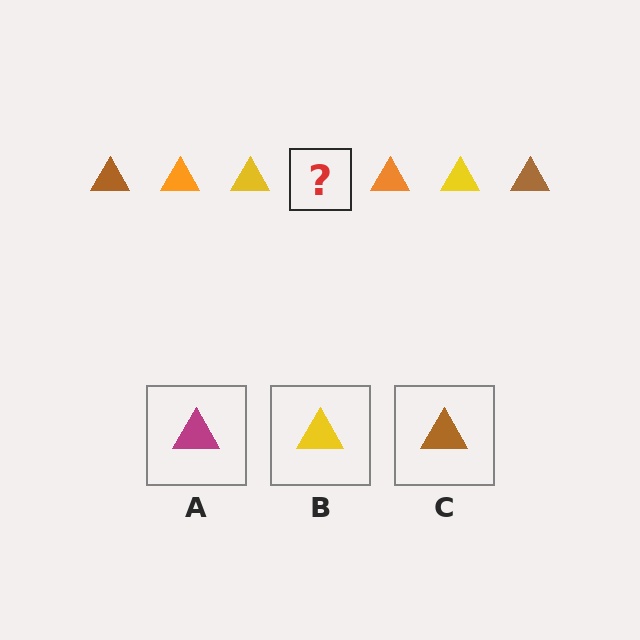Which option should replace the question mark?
Option C.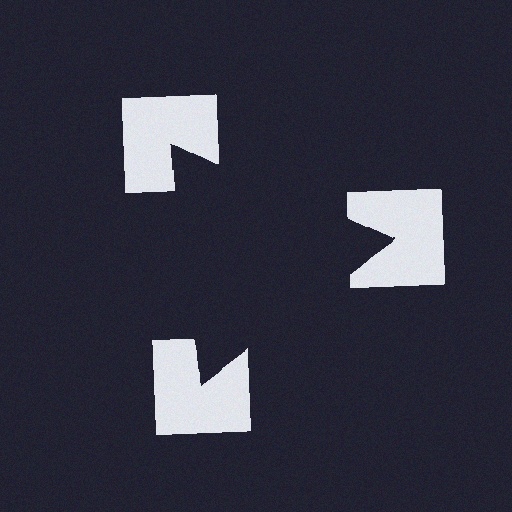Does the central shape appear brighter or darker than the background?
It typically appears slightly darker than the background, even though no actual brightness change is drawn.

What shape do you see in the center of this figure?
An illusory triangle — its edges are inferred from the aligned wedge cuts in the notched squares, not physically drawn.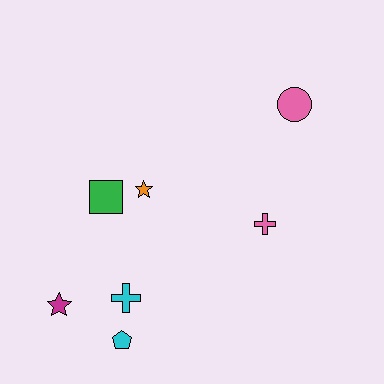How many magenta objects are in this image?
There is 1 magenta object.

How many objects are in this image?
There are 7 objects.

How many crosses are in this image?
There are 2 crosses.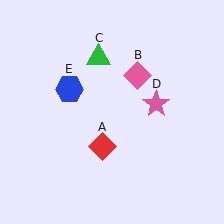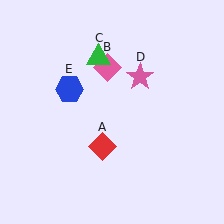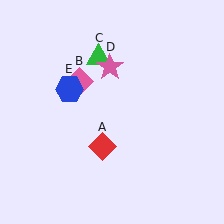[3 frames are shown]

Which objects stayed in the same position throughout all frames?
Red diamond (object A) and green triangle (object C) and blue hexagon (object E) remained stationary.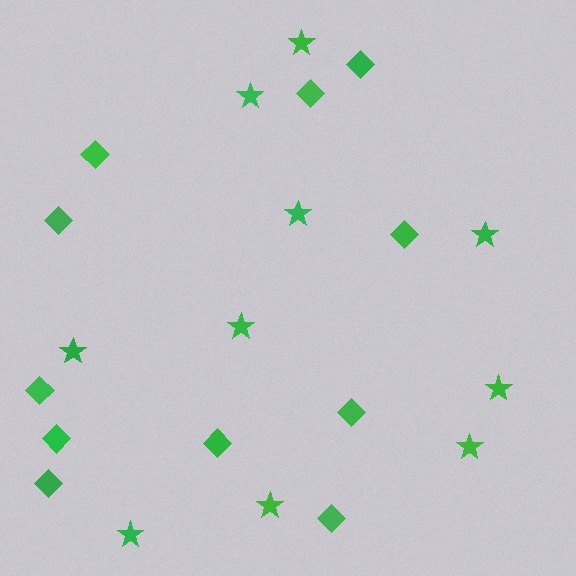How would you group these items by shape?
There are 2 groups: one group of diamonds (11) and one group of stars (10).